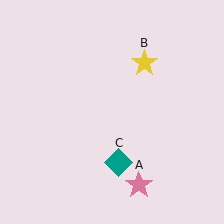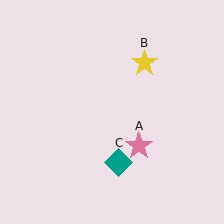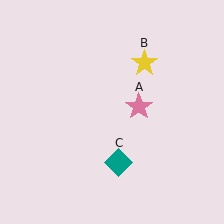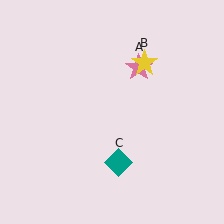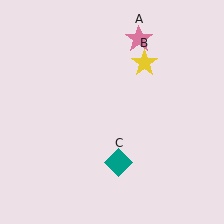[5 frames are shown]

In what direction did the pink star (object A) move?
The pink star (object A) moved up.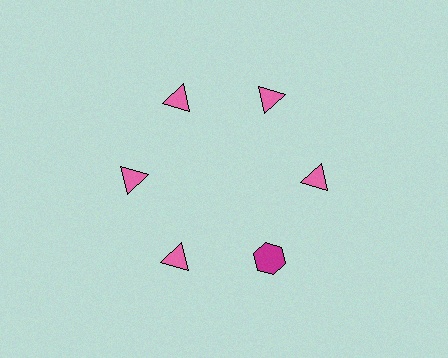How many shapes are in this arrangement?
There are 6 shapes arranged in a ring pattern.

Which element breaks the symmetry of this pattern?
The magenta hexagon at roughly the 5 o'clock position breaks the symmetry. All other shapes are pink triangles.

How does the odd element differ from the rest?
It differs in both color (magenta instead of pink) and shape (hexagon instead of triangle).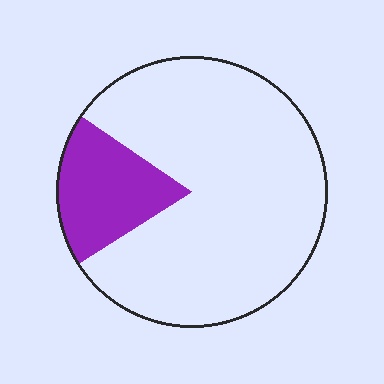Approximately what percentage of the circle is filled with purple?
Approximately 20%.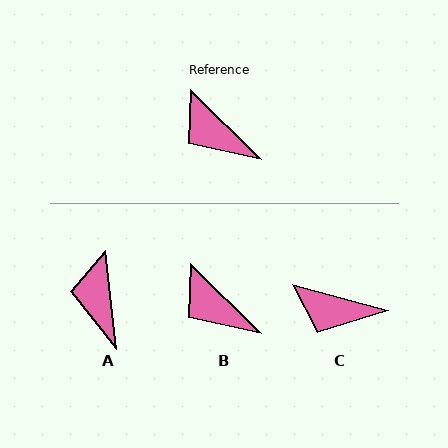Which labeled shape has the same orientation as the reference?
B.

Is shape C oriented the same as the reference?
No, it is off by about 29 degrees.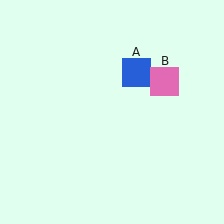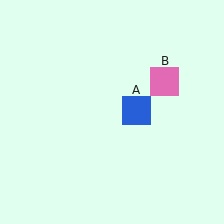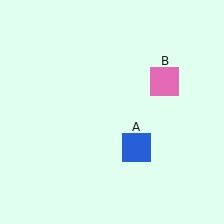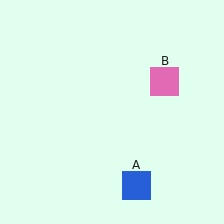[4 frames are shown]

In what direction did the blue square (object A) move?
The blue square (object A) moved down.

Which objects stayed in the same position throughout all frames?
Pink square (object B) remained stationary.